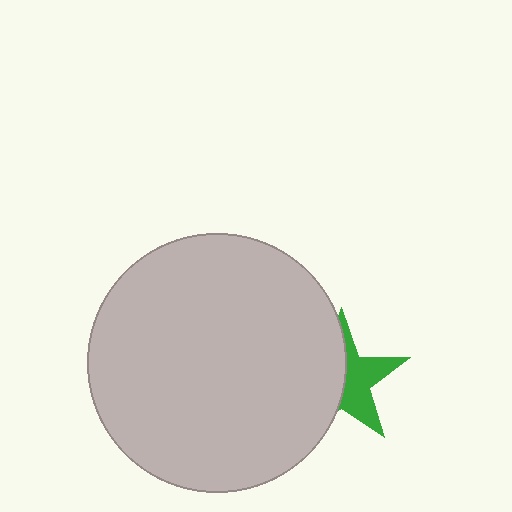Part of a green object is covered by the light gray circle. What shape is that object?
It is a star.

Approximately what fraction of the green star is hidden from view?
Roughly 53% of the green star is hidden behind the light gray circle.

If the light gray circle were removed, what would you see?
You would see the complete green star.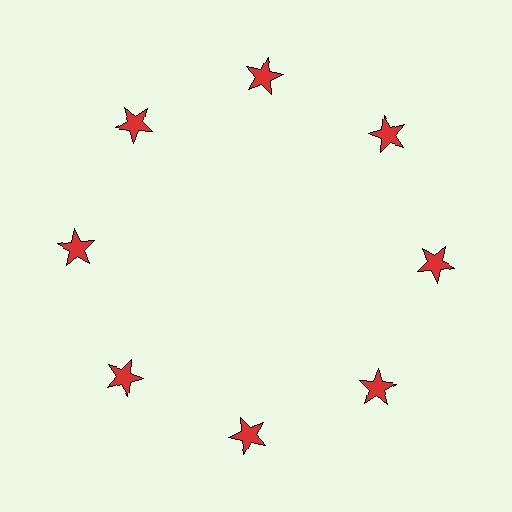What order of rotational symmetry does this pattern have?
This pattern has 8-fold rotational symmetry.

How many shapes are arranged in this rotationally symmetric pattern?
There are 8 shapes, arranged in 8 groups of 1.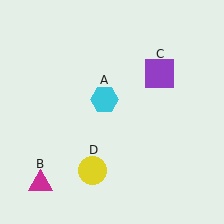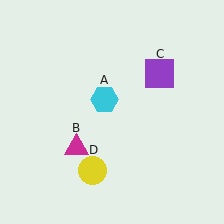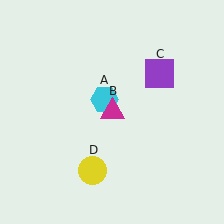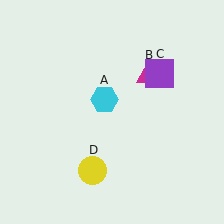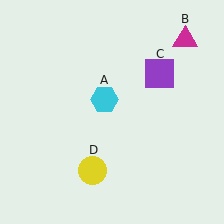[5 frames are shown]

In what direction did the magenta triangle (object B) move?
The magenta triangle (object B) moved up and to the right.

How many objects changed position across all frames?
1 object changed position: magenta triangle (object B).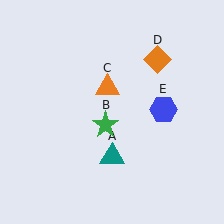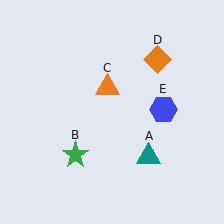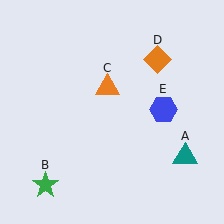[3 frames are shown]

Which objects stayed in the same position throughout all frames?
Orange triangle (object C) and orange diamond (object D) and blue hexagon (object E) remained stationary.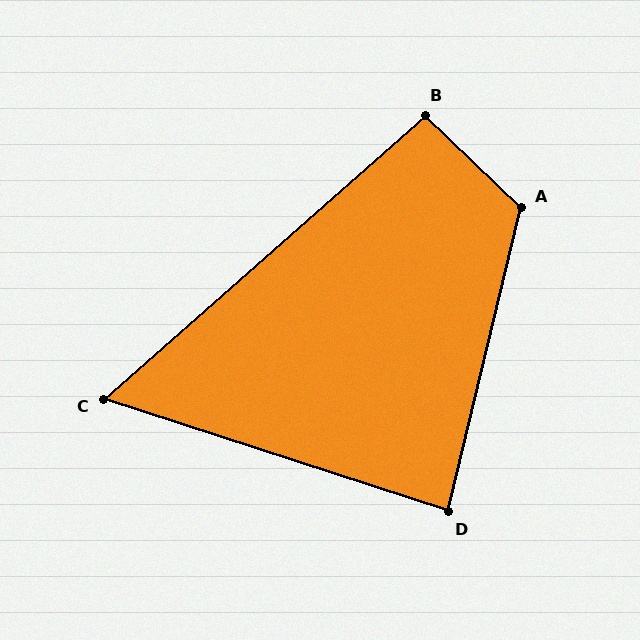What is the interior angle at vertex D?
Approximately 86 degrees (approximately right).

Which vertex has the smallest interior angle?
C, at approximately 59 degrees.